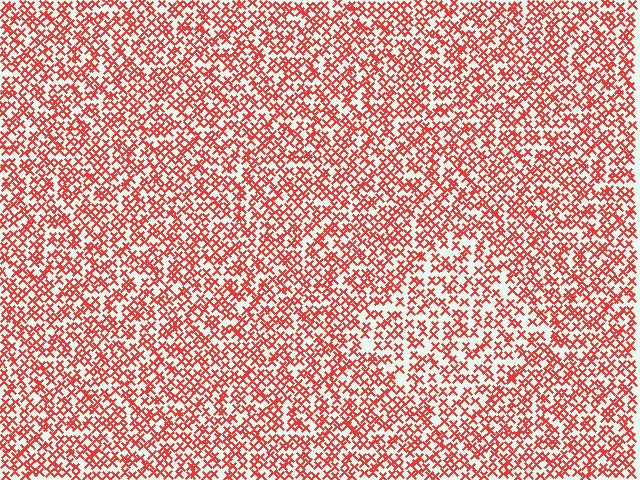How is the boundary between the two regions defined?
The boundary is defined by a change in element density (approximately 1.4x ratio). All elements are the same color, size, and shape.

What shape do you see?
I see a diamond.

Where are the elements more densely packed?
The elements are more densely packed outside the diamond boundary.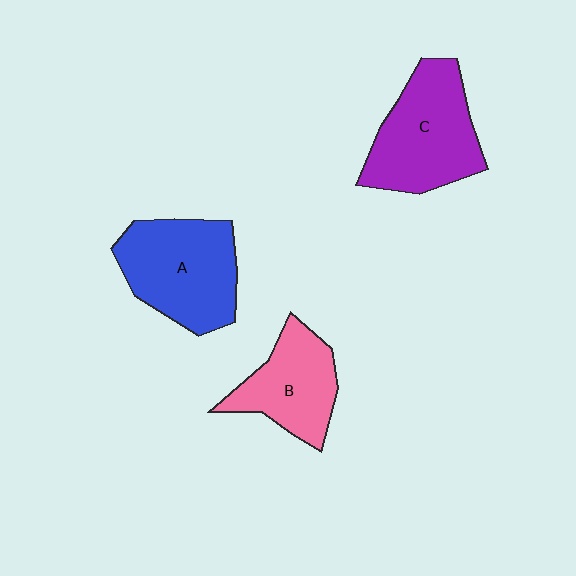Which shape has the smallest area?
Shape B (pink).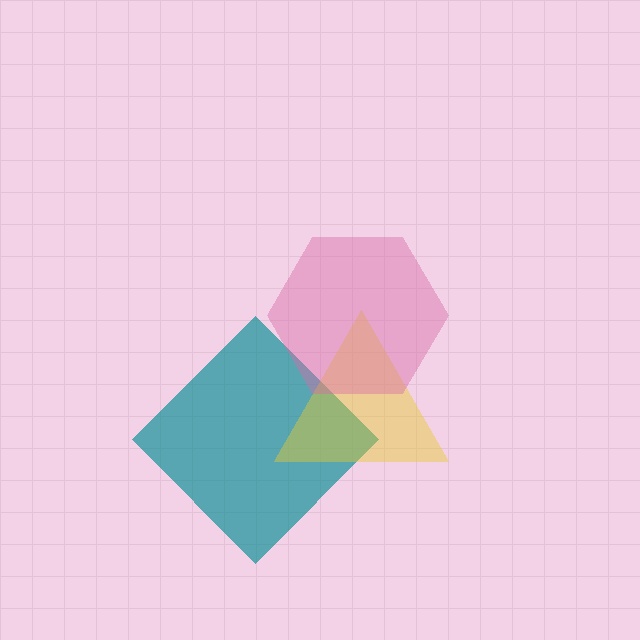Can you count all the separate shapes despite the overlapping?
Yes, there are 3 separate shapes.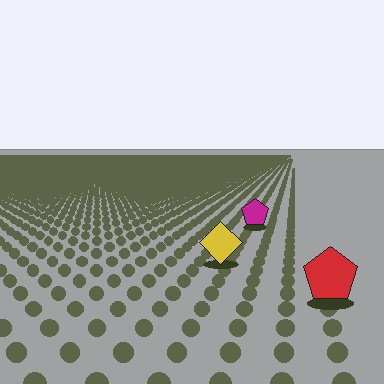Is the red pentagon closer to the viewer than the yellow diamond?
Yes. The red pentagon is closer — you can tell from the texture gradient: the ground texture is coarser near it.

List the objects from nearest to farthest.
From nearest to farthest: the red pentagon, the yellow diamond, the magenta pentagon.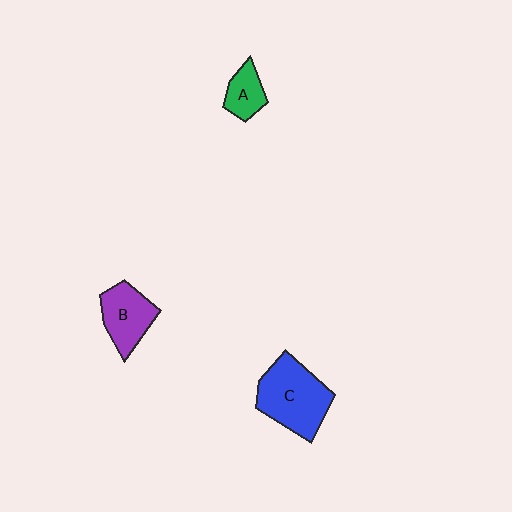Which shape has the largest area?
Shape C (blue).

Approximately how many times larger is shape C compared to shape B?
Approximately 1.5 times.